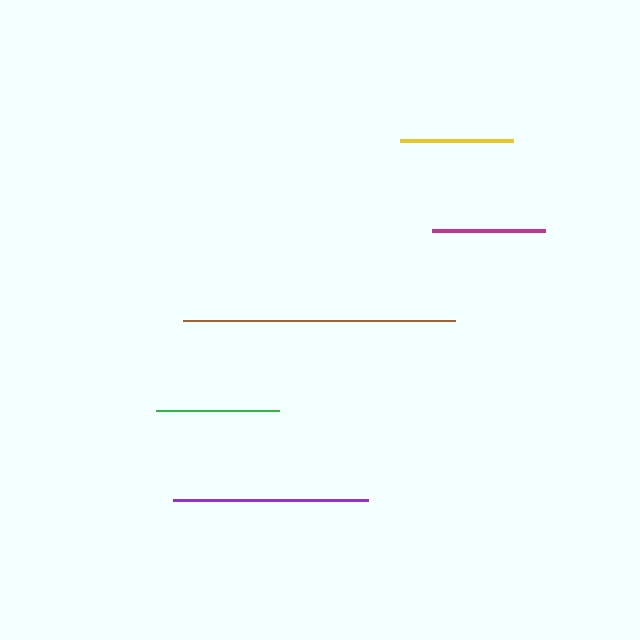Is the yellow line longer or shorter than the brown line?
The brown line is longer than the yellow line.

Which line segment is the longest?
The brown line is the longest at approximately 272 pixels.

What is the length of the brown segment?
The brown segment is approximately 272 pixels long.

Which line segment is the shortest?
The yellow line is the shortest at approximately 113 pixels.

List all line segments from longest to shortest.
From longest to shortest: brown, purple, green, magenta, yellow.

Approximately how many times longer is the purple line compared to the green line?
The purple line is approximately 1.6 times the length of the green line.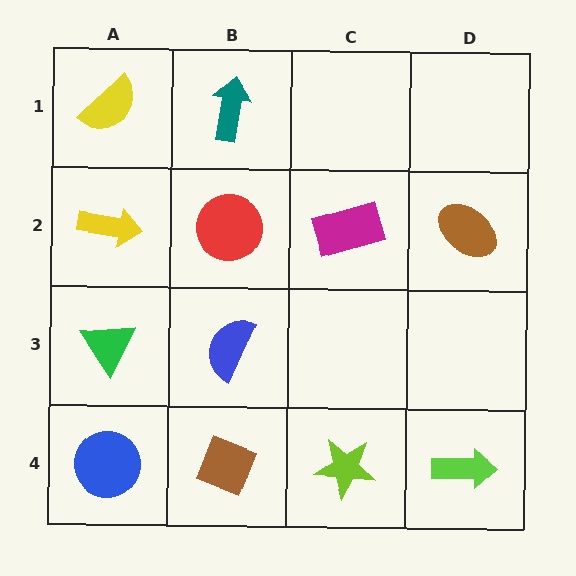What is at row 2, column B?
A red circle.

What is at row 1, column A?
A yellow semicircle.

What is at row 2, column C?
A magenta rectangle.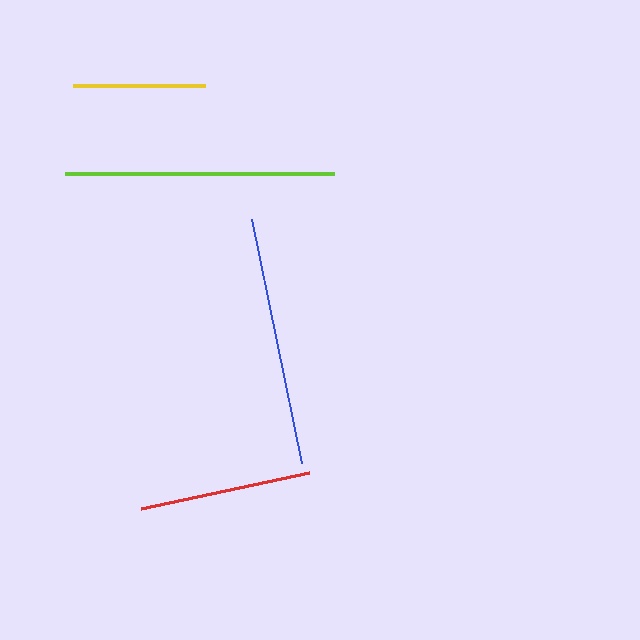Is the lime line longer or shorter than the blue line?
The lime line is longer than the blue line.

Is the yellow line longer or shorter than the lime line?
The lime line is longer than the yellow line.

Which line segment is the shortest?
The yellow line is the shortest at approximately 131 pixels.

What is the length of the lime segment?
The lime segment is approximately 269 pixels long.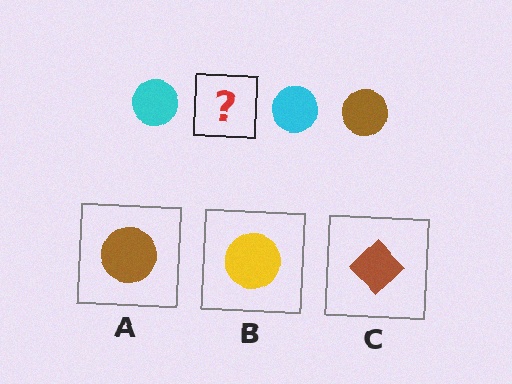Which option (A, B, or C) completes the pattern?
A.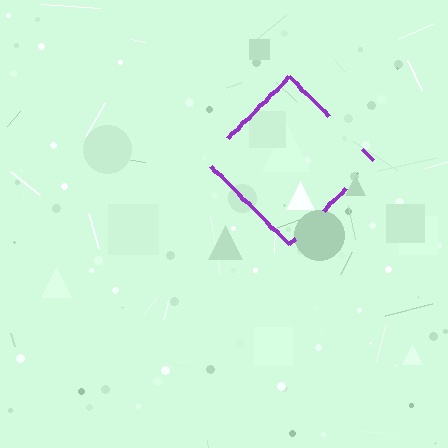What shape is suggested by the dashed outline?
The dashed outline suggests a diamond.